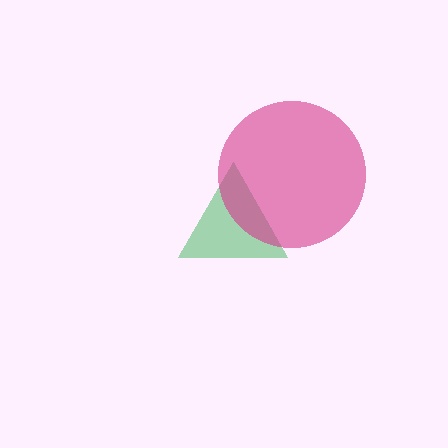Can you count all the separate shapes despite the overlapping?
Yes, there are 2 separate shapes.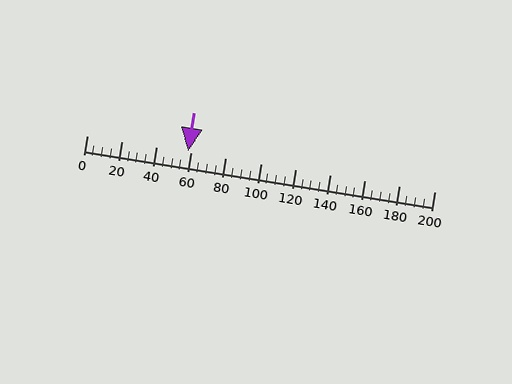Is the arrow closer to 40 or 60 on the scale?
The arrow is closer to 60.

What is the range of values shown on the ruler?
The ruler shows values from 0 to 200.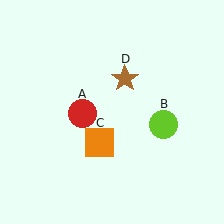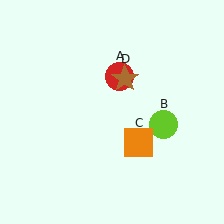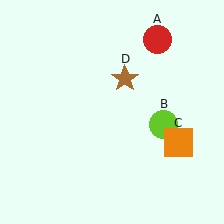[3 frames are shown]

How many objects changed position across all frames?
2 objects changed position: red circle (object A), orange square (object C).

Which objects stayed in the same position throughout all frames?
Lime circle (object B) and brown star (object D) remained stationary.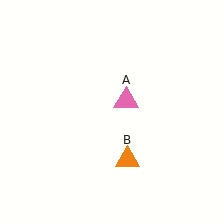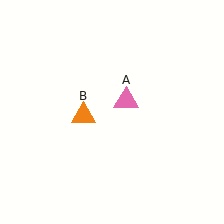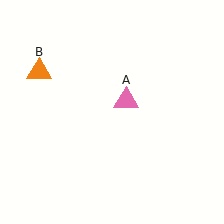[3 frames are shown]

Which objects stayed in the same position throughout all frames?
Pink triangle (object A) remained stationary.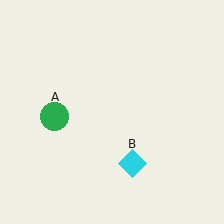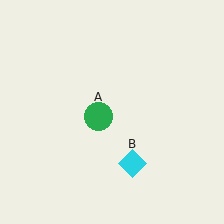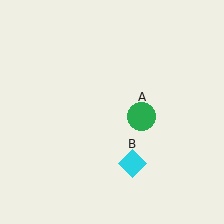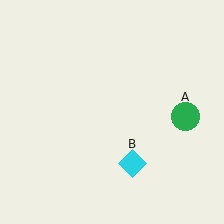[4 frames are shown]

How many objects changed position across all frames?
1 object changed position: green circle (object A).